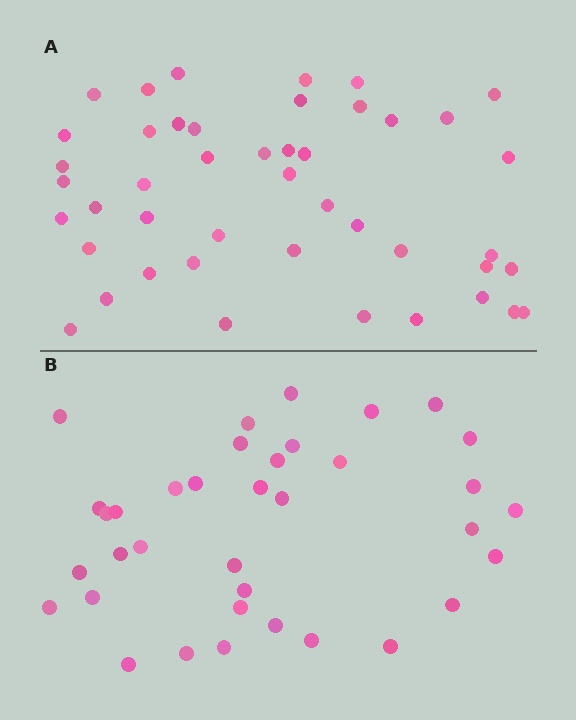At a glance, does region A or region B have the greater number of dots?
Region A (the top region) has more dots.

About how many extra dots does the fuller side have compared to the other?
Region A has roughly 8 or so more dots than region B.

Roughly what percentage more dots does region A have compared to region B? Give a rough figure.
About 25% more.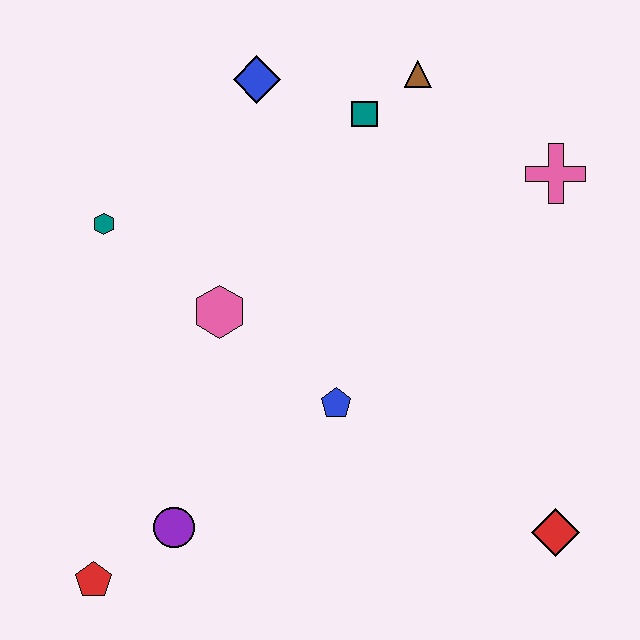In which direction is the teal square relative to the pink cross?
The teal square is to the left of the pink cross.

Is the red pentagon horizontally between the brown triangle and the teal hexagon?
No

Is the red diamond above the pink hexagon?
No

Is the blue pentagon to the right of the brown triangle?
No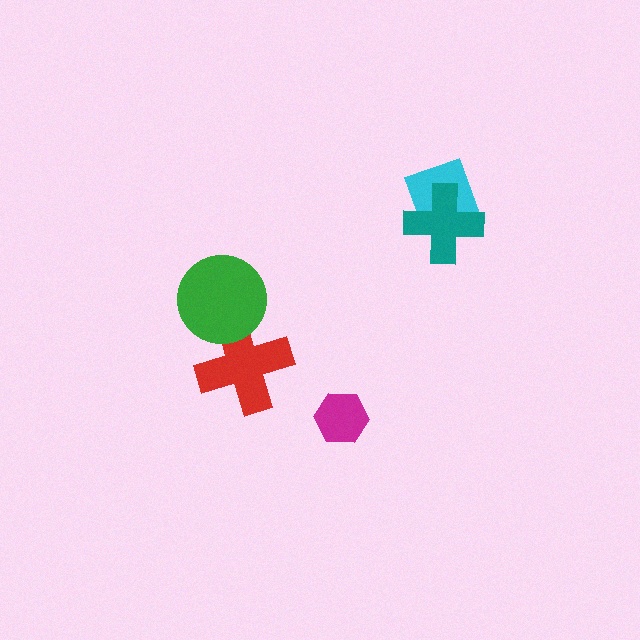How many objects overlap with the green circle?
1 object overlaps with the green circle.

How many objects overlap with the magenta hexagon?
0 objects overlap with the magenta hexagon.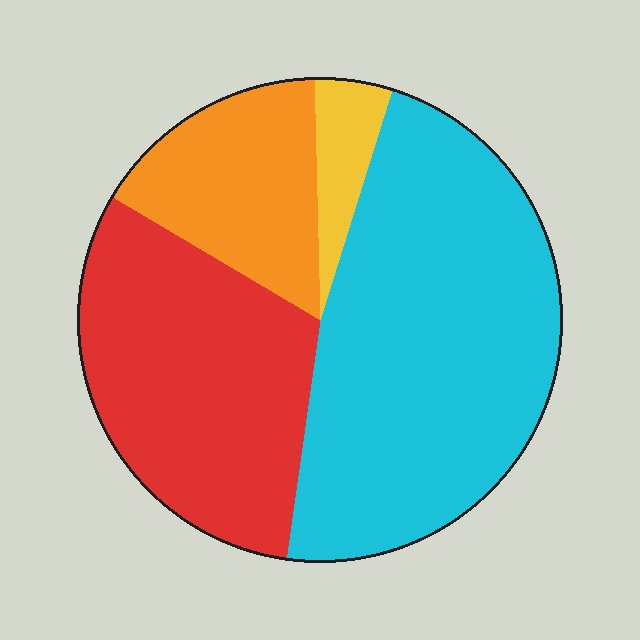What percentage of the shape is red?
Red takes up between a quarter and a half of the shape.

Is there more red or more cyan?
Cyan.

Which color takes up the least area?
Yellow, at roughly 5%.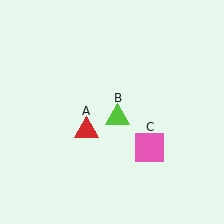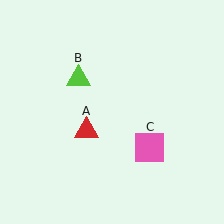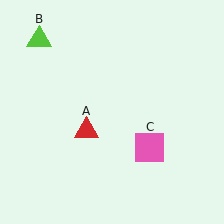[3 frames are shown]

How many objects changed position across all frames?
1 object changed position: lime triangle (object B).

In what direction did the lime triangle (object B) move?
The lime triangle (object B) moved up and to the left.